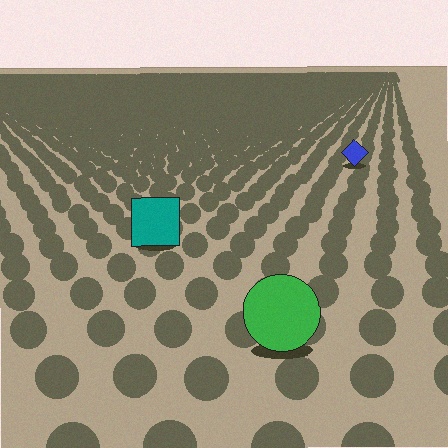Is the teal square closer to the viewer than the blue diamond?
Yes. The teal square is closer — you can tell from the texture gradient: the ground texture is coarser near it.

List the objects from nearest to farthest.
From nearest to farthest: the green circle, the teal square, the blue diamond.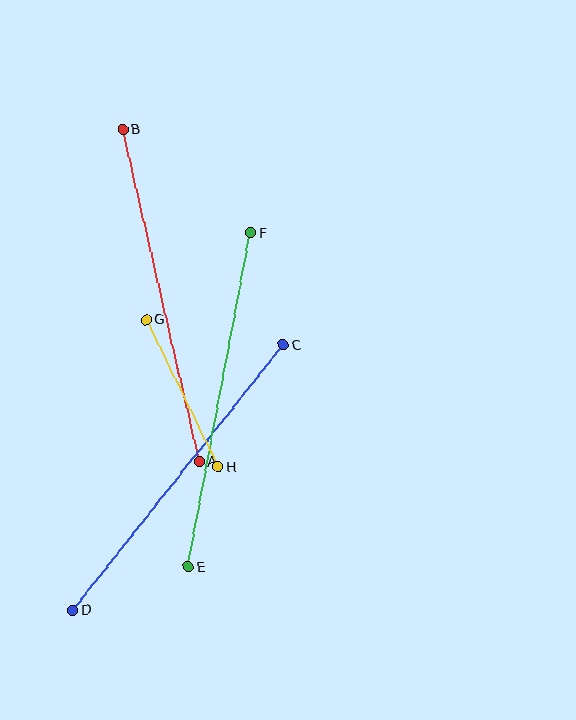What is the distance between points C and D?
The distance is approximately 339 pixels.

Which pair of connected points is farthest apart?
Points A and B are farthest apart.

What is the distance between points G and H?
The distance is approximately 164 pixels.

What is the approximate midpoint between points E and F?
The midpoint is at approximately (219, 400) pixels.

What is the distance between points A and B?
The distance is approximately 341 pixels.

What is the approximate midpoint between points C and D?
The midpoint is at approximately (178, 478) pixels.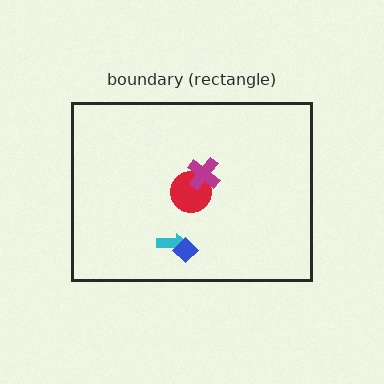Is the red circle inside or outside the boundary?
Inside.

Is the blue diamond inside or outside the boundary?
Inside.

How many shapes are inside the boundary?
4 inside, 0 outside.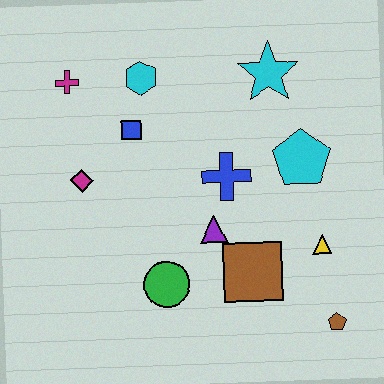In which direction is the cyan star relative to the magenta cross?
The cyan star is to the right of the magenta cross.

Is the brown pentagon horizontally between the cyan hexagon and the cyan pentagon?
No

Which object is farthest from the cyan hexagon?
The brown pentagon is farthest from the cyan hexagon.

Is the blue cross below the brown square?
No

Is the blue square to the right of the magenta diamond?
Yes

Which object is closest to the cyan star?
The cyan pentagon is closest to the cyan star.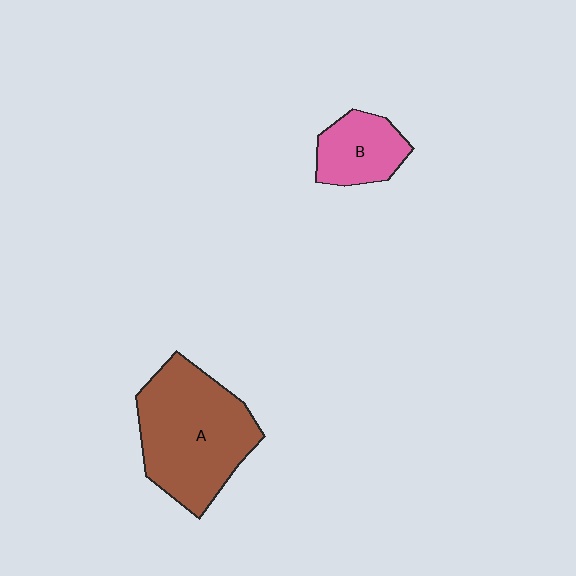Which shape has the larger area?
Shape A (brown).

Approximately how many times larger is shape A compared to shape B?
Approximately 2.3 times.